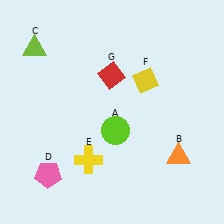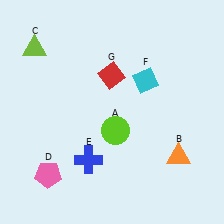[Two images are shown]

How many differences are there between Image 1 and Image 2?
There are 2 differences between the two images.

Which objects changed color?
E changed from yellow to blue. F changed from yellow to cyan.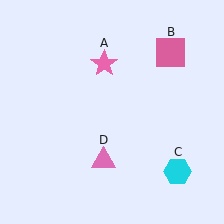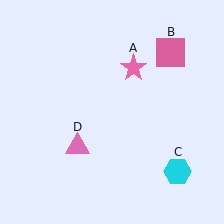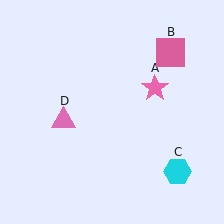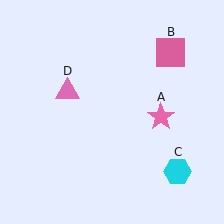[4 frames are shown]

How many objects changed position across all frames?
2 objects changed position: pink star (object A), pink triangle (object D).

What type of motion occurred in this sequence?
The pink star (object A), pink triangle (object D) rotated clockwise around the center of the scene.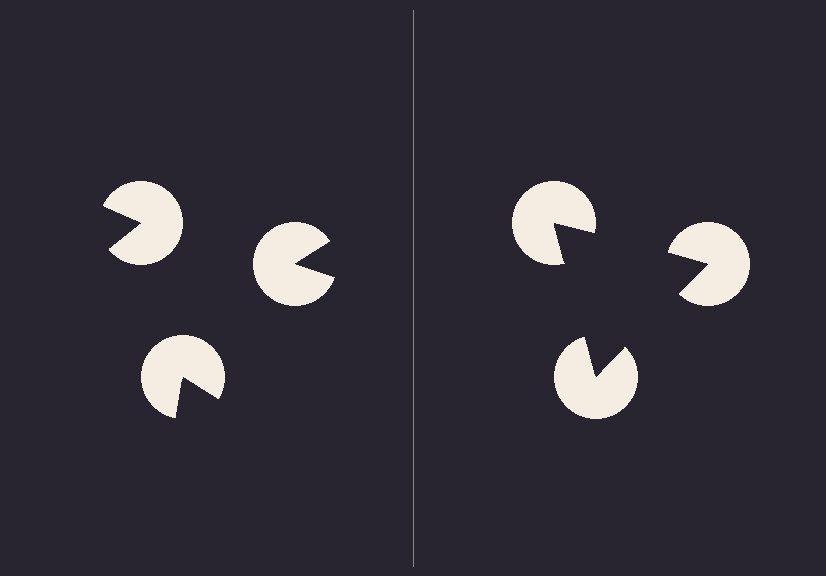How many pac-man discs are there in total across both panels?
6 — 3 on each side.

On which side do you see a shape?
An illusory triangle appears on the right side. On the left side the wedge cuts are rotated, so no coherent shape forms.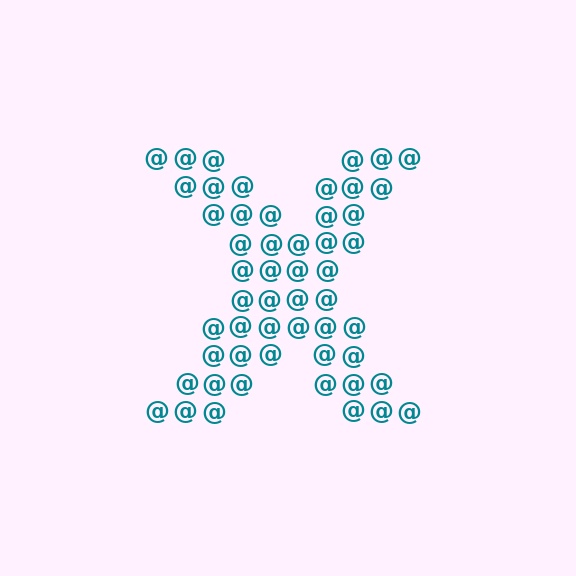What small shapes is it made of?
It is made of small at signs.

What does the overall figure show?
The overall figure shows the letter X.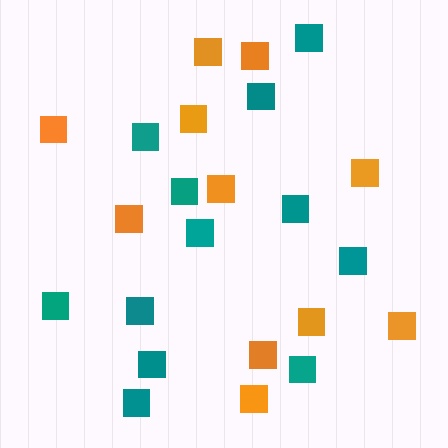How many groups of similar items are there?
There are 2 groups: one group of teal squares (12) and one group of orange squares (11).